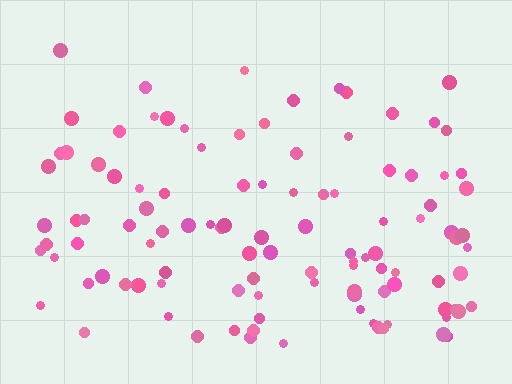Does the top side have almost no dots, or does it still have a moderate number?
Still a moderate number, just noticeably fewer than the bottom.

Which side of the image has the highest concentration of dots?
The bottom.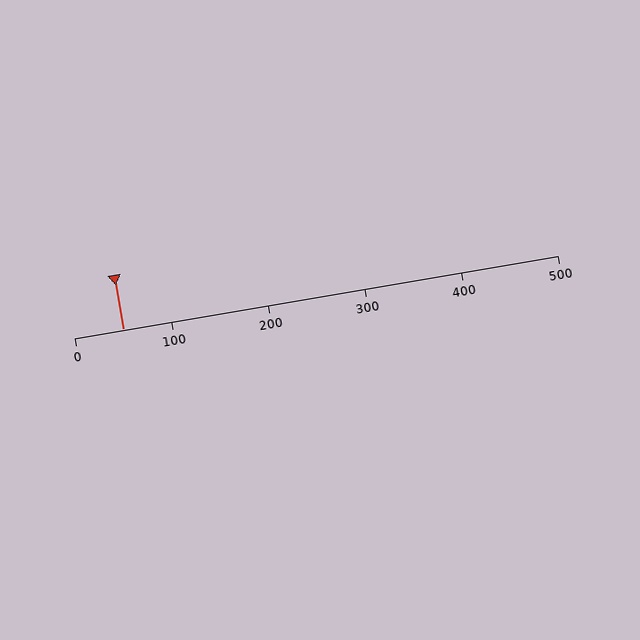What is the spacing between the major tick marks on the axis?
The major ticks are spaced 100 apart.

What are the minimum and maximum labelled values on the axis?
The axis runs from 0 to 500.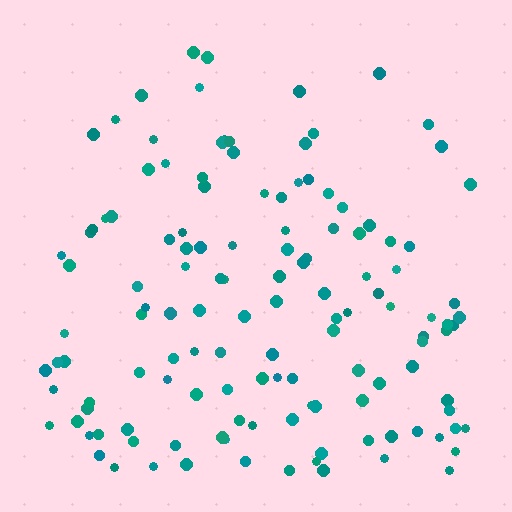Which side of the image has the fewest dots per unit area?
The top.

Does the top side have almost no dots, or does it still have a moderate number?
Still a moderate number, just noticeably fewer than the bottom.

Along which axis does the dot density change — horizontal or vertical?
Vertical.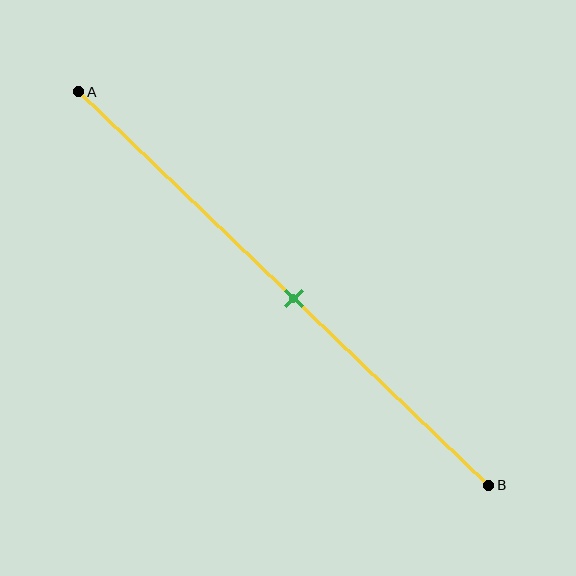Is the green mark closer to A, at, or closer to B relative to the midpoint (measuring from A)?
The green mark is approximately at the midpoint of segment AB.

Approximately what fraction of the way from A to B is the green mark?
The green mark is approximately 55% of the way from A to B.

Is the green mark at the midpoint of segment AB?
Yes, the mark is approximately at the midpoint.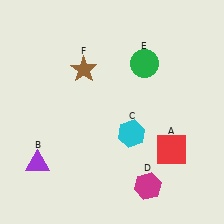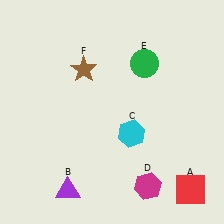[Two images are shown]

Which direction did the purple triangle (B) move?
The purple triangle (B) moved right.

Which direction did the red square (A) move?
The red square (A) moved down.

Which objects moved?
The objects that moved are: the red square (A), the purple triangle (B).